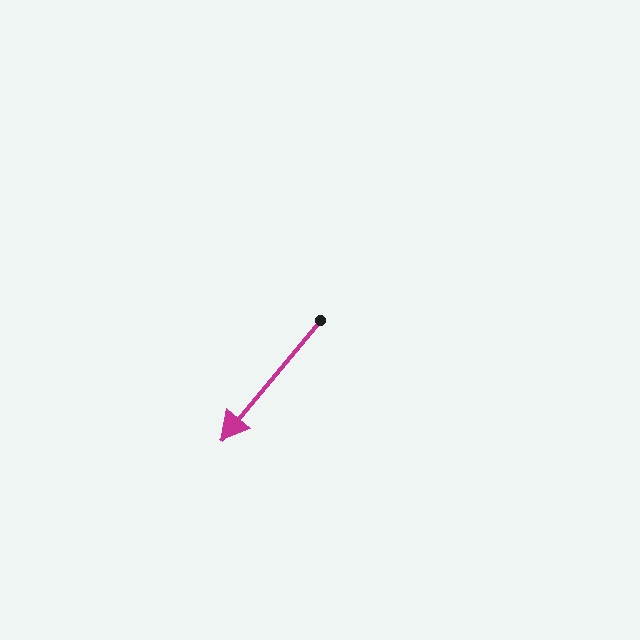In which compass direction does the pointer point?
Southwest.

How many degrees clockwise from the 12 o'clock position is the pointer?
Approximately 220 degrees.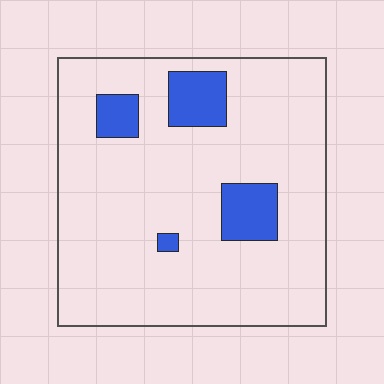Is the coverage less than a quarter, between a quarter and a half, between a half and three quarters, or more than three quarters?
Less than a quarter.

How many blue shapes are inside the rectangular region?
4.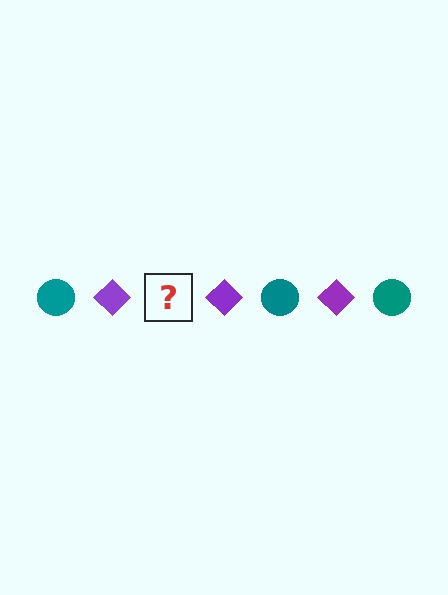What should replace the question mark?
The question mark should be replaced with a teal circle.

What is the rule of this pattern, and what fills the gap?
The rule is that the pattern alternates between teal circle and purple diamond. The gap should be filled with a teal circle.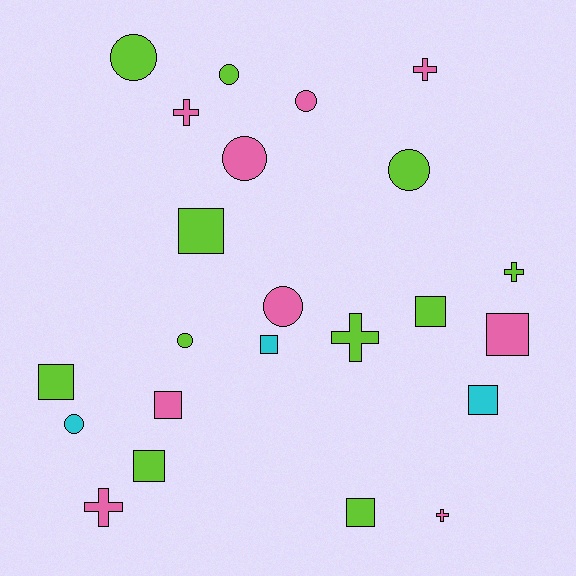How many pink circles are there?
There are 3 pink circles.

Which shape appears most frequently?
Square, with 9 objects.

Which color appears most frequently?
Lime, with 11 objects.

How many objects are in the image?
There are 23 objects.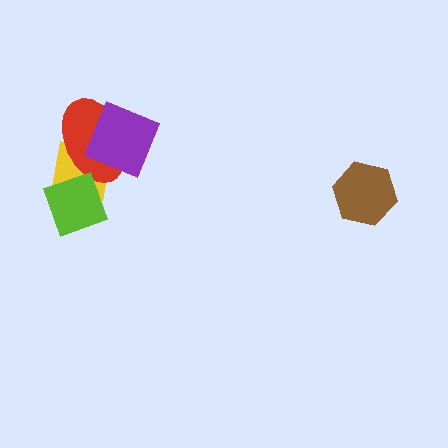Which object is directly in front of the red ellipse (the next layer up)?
The lime diamond is directly in front of the red ellipse.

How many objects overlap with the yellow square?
3 objects overlap with the yellow square.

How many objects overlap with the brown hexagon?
0 objects overlap with the brown hexagon.